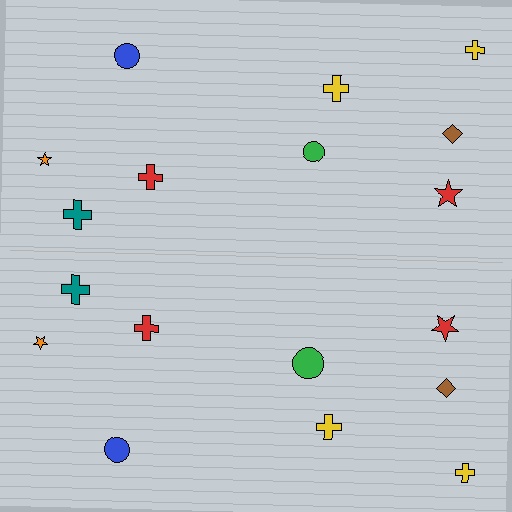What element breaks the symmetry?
The green circle on the bottom side has a different size than its mirror counterpart.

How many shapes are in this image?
There are 18 shapes in this image.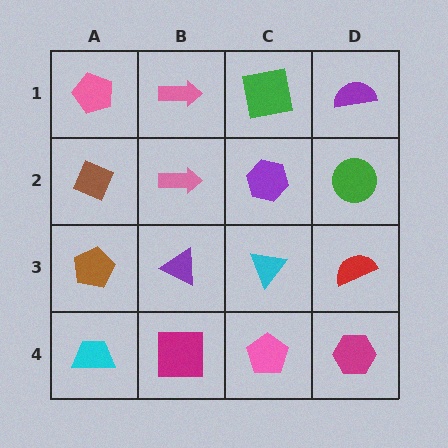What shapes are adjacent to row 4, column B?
A purple triangle (row 3, column B), a cyan trapezoid (row 4, column A), a pink pentagon (row 4, column C).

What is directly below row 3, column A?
A cyan trapezoid.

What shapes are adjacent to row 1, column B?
A pink arrow (row 2, column B), a pink pentagon (row 1, column A), a green square (row 1, column C).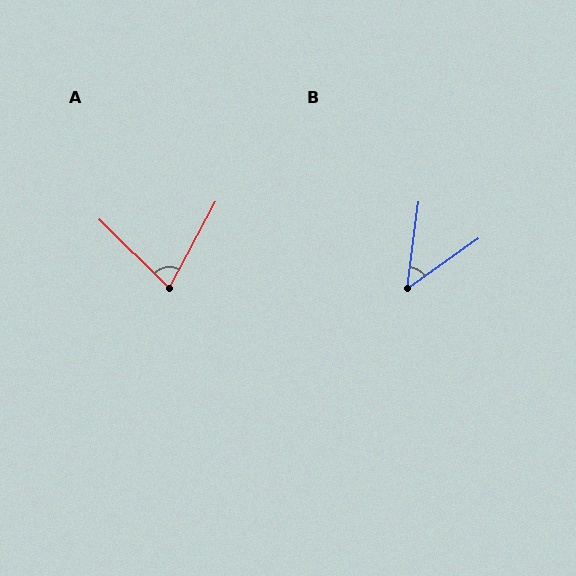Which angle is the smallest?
B, at approximately 47 degrees.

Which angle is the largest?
A, at approximately 74 degrees.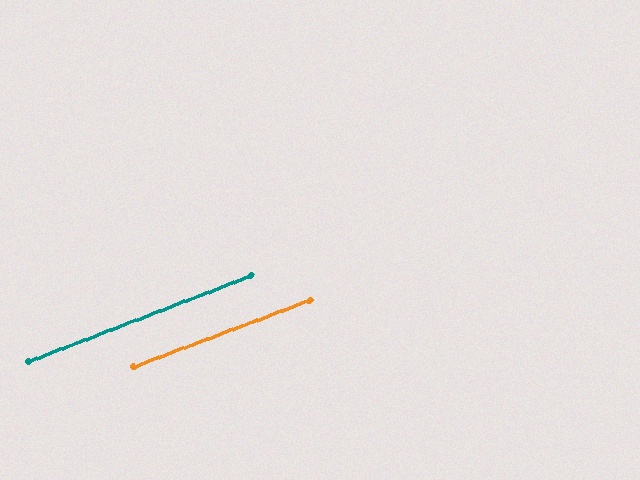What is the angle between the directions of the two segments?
Approximately 0 degrees.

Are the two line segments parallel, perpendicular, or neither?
Parallel — their directions differ by only 0.5°.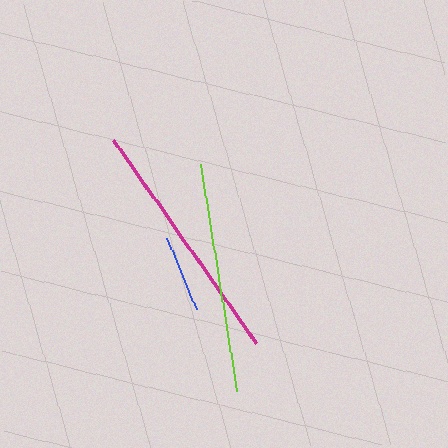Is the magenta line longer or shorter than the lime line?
The magenta line is longer than the lime line.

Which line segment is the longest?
The magenta line is the longest at approximately 248 pixels.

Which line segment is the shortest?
The blue line is the shortest at approximately 76 pixels.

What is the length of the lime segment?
The lime segment is approximately 229 pixels long.